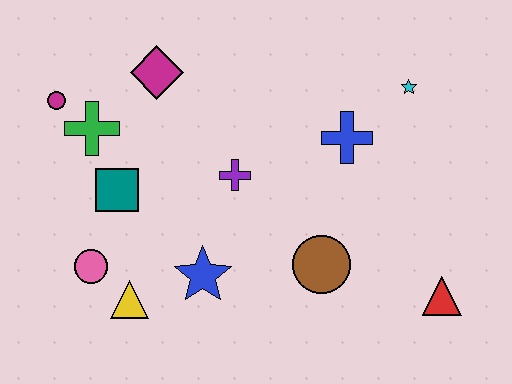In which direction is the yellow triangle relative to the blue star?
The yellow triangle is to the left of the blue star.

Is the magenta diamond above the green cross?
Yes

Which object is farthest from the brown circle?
The magenta circle is farthest from the brown circle.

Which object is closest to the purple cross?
The blue star is closest to the purple cross.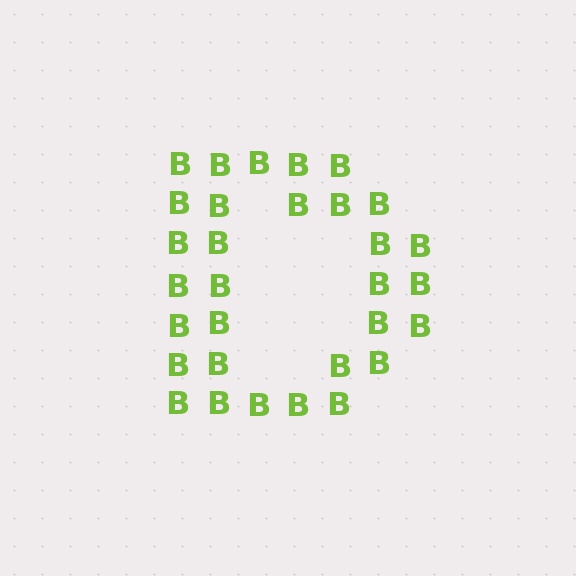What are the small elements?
The small elements are letter B's.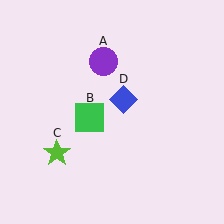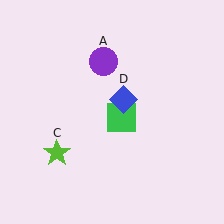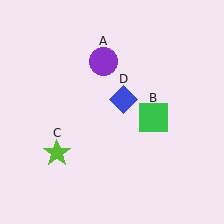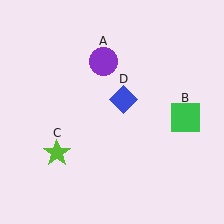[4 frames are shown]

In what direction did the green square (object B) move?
The green square (object B) moved right.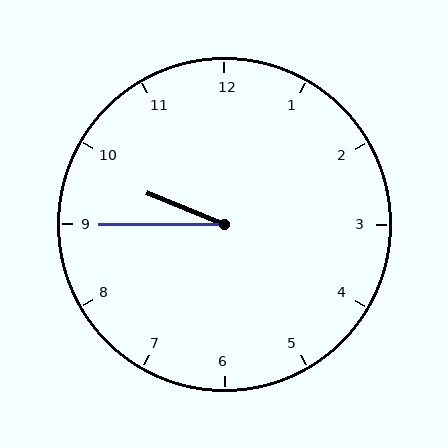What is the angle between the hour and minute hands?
Approximately 22 degrees.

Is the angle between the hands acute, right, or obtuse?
It is acute.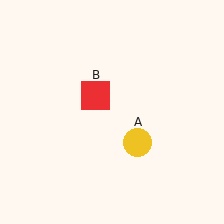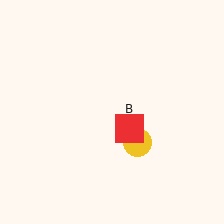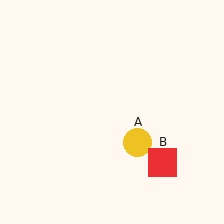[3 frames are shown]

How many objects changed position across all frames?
1 object changed position: red square (object B).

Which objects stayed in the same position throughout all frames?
Yellow circle (object A) remained stationary.